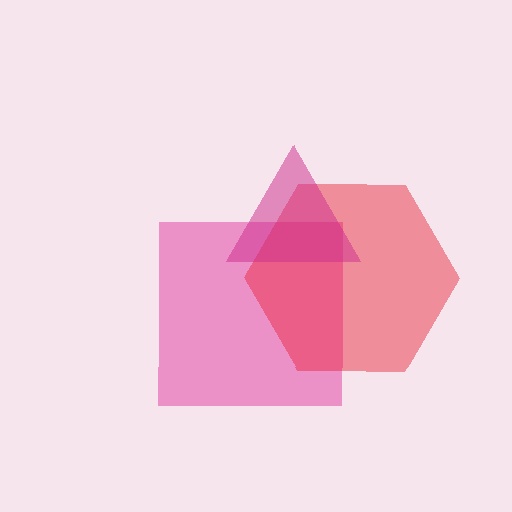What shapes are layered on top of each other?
The layered shapes are: a pink square, a red hexagon, a magenta triangle.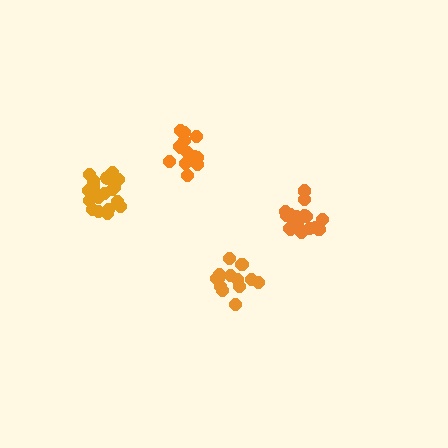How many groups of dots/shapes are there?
There are 4 groups.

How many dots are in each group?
Group 1: 14 dots, Group 2: 14 dots, Group 3: 17 dots, Group 4: 19 dots (64 total).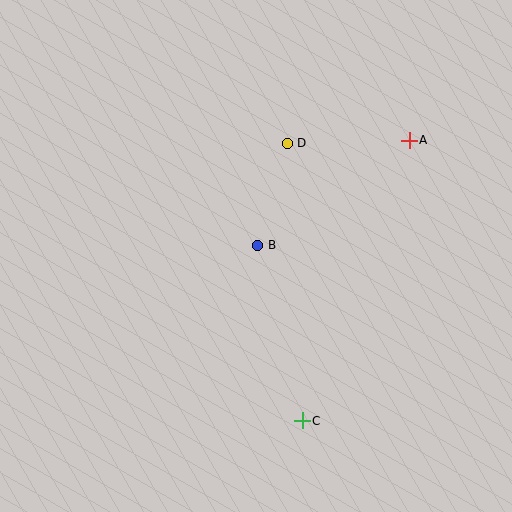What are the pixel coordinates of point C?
Point C is at (302, 421).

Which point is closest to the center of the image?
Point B at (258, 245) is closest to the center.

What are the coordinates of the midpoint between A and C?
The midpoint between A and C is at (356, 281).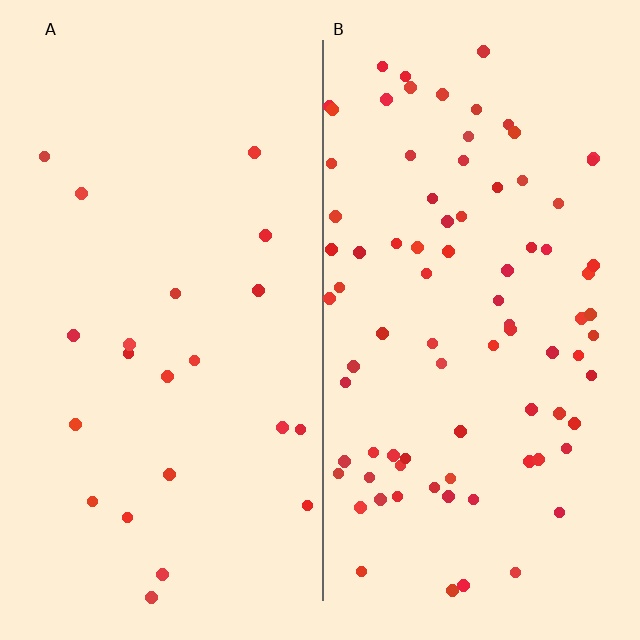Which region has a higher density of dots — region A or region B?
B (the right).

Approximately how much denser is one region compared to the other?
Approximately 4.0× — region B over region A.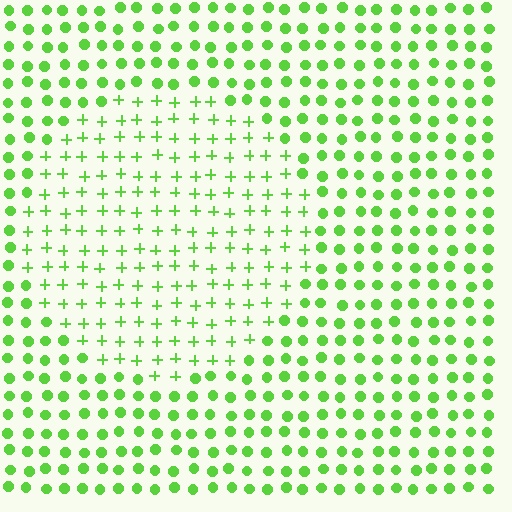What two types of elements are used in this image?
The image uses plus signs inside the circle region and circles outside it.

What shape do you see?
I see a circle.